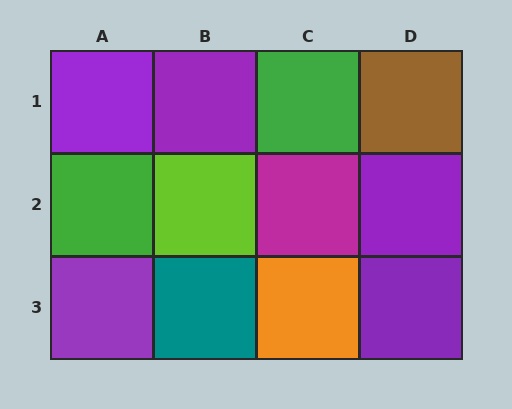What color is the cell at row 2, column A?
Green.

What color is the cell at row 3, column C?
Orange.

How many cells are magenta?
1 cell is magenta.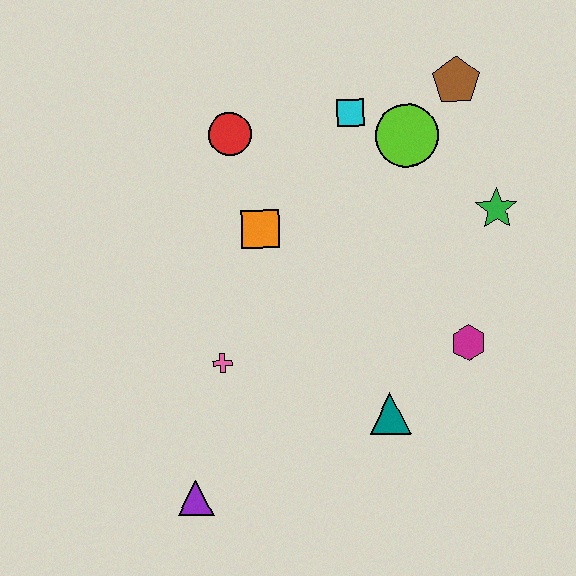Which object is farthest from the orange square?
The purple triangle is farthest from the orange square.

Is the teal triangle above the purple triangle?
Yes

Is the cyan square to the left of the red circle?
No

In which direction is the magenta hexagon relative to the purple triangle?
The magenta hexagon is to the right of the purple triangle.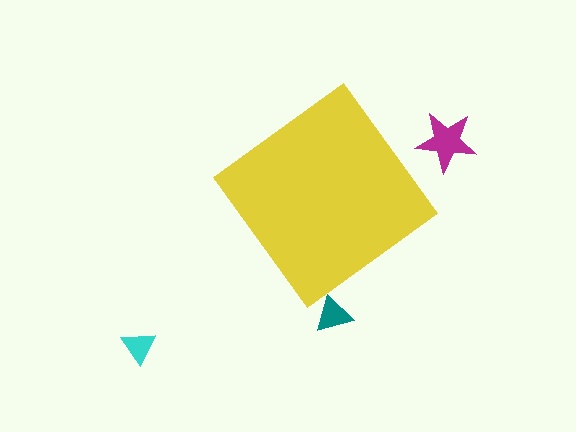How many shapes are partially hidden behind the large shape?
0 shapes are partially hidden.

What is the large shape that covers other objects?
A yellow diamond.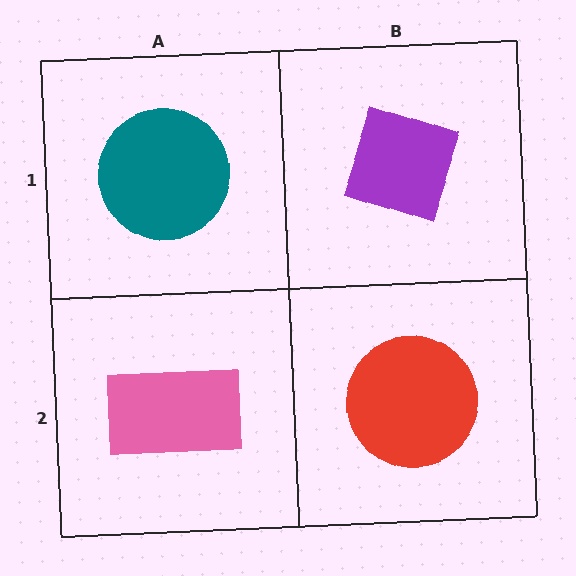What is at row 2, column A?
A pink rectangle.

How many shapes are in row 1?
2 shapes.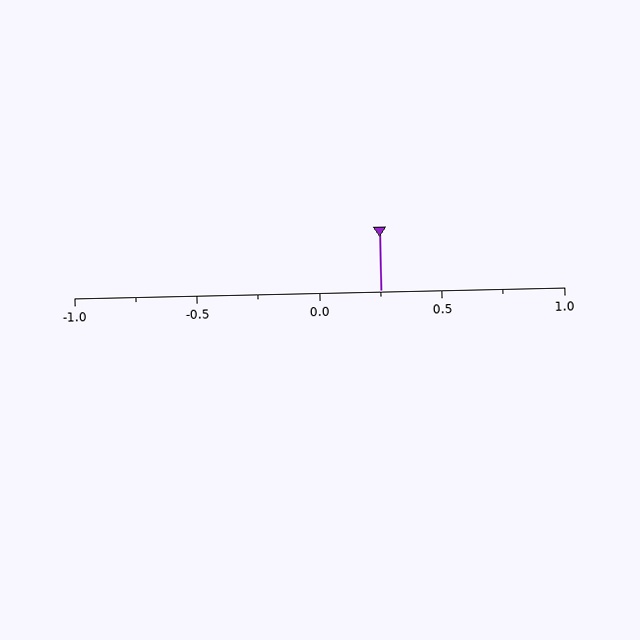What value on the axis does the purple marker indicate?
The marker indicates approximately 0.25.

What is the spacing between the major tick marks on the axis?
The major ticks are spaced 0.5 apart.